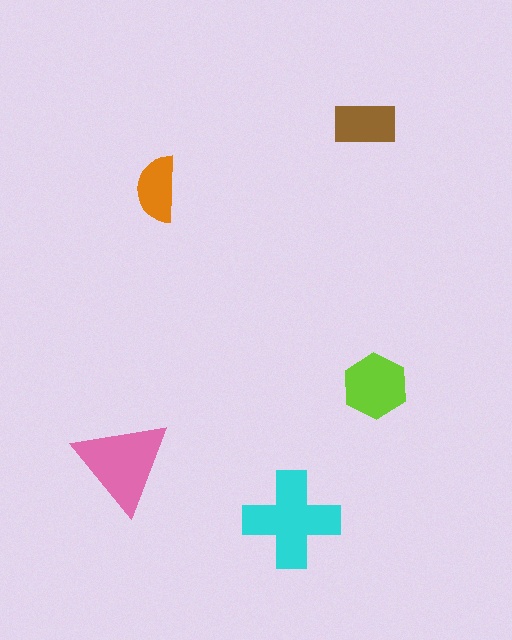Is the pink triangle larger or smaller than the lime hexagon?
Larger.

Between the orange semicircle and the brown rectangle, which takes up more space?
The brown rectangle.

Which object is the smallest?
The orange semicircle.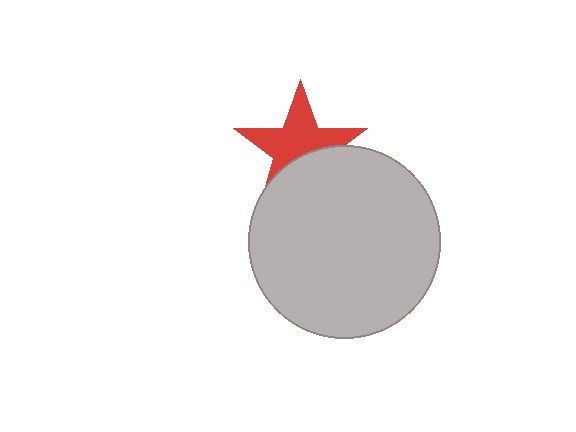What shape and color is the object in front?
The object in front is a light gray circle.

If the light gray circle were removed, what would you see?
You would see the complete red star.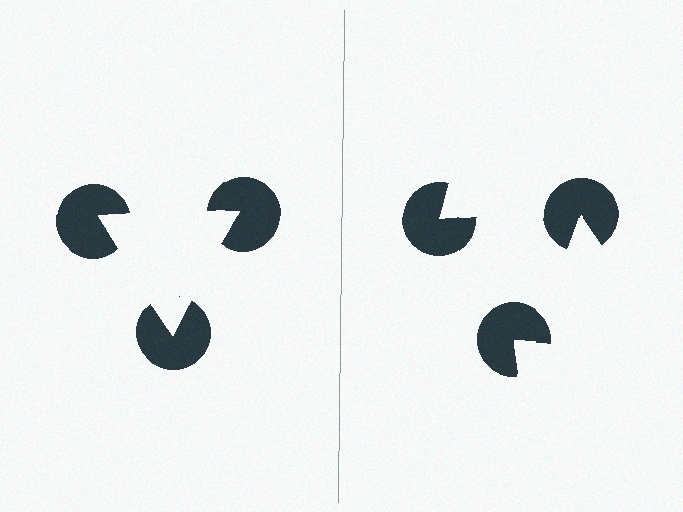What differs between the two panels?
The pac-man discs are positioned identically on both sides; only the wedge orientations differ. On the left they align to a triangle; on the right they are misaligned.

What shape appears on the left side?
An illusory triangle.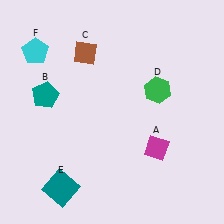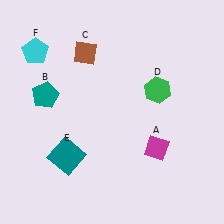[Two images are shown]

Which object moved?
The teal square (E) moved up.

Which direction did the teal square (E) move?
The teal square (E) moved up.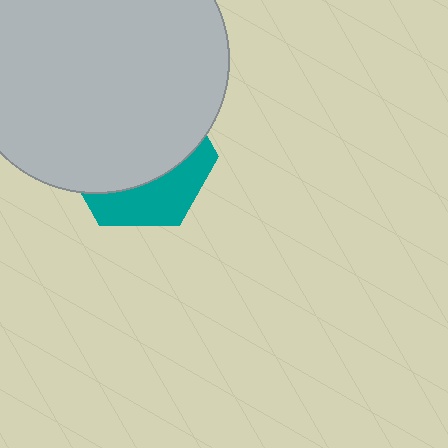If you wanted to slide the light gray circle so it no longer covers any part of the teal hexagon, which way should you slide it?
Slide it up — that is the most direct way to separate the two shapes.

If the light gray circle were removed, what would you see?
You would see the complete teal hexagon.